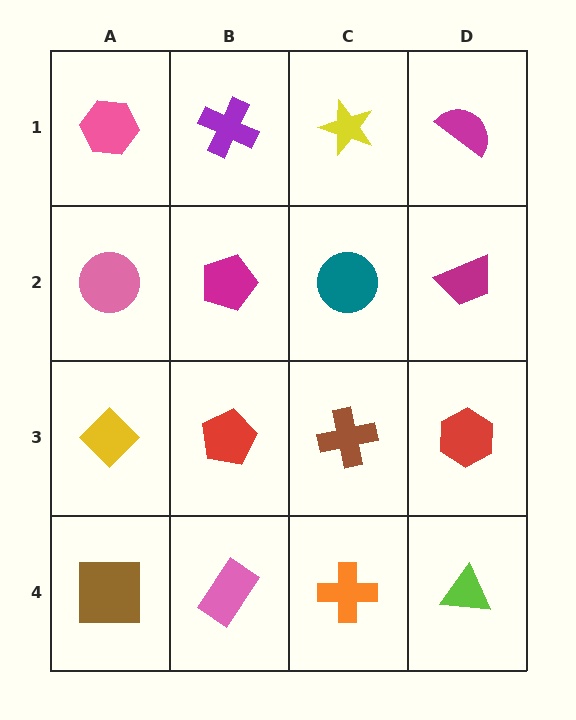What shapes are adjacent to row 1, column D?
A magenta trapezoid (row 2, column D), a yellow star (row 1, column C).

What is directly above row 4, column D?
A red hexagon.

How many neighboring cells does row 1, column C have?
3.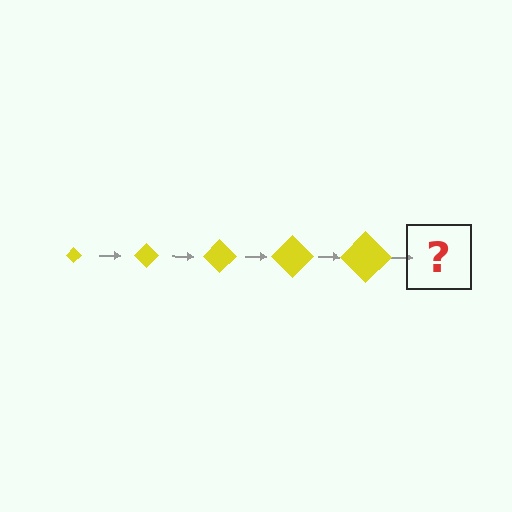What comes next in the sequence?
The next element should be a yellow diamond, larger than the previous one.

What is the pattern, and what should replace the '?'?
The pattern is that the diamond gets progressively larger each step. The '?' should be a yellow diamond, larger than the previous one.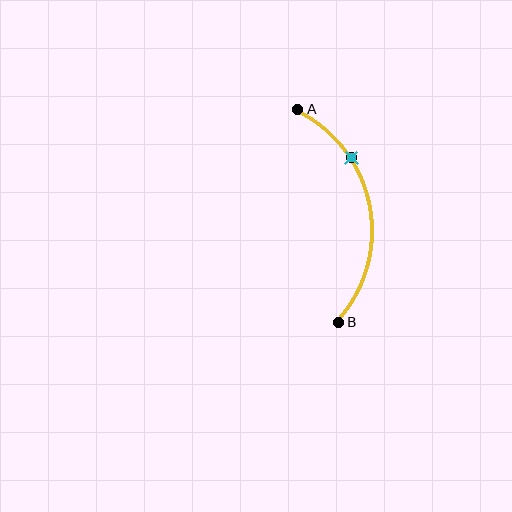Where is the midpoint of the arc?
The arc midpoint is the point on the curve farthest from the straight line joining A and B. It sits to the right of that line.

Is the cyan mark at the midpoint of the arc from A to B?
No. The cyan mark lies on the arc but is closer to endpoint A. The arc midpoint would be at the point on the curve equidistant along the arc from both A and B.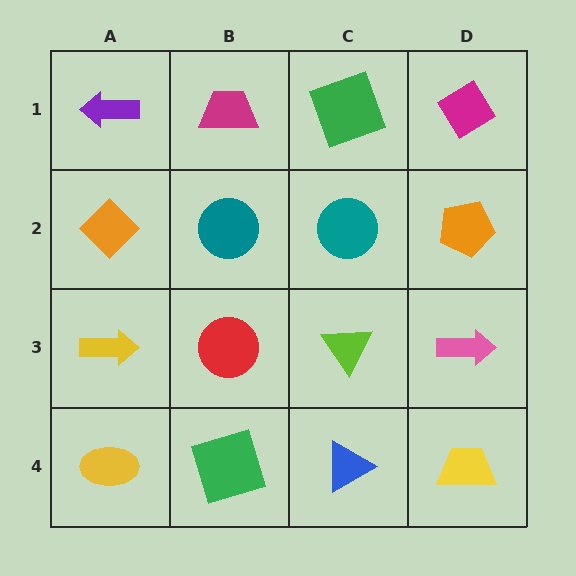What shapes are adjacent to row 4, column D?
A pink arrow (row 3, column D), a blue triangle (row 4, column C).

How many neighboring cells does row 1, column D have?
2.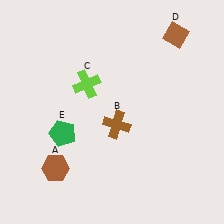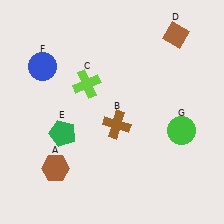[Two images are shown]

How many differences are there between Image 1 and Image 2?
There are 2 differences between the two images.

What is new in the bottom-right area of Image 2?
A green circle (G) was added in the bottom-right area of Image 2.